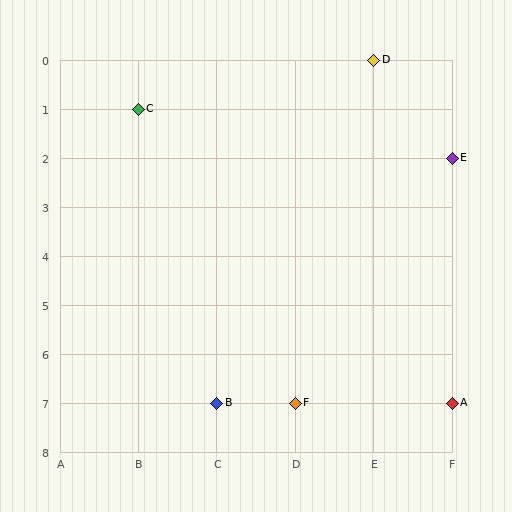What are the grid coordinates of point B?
Point B is at grid coordinates (C, 7).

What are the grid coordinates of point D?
Point D is at grid coordinates (E, 0).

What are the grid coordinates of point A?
Point A is at grid coordinates (F, 7).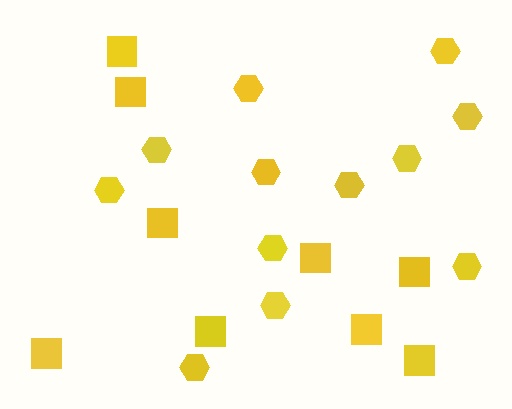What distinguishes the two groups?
There are 2 groups: one group of squares (9) and one group of hexagons (12).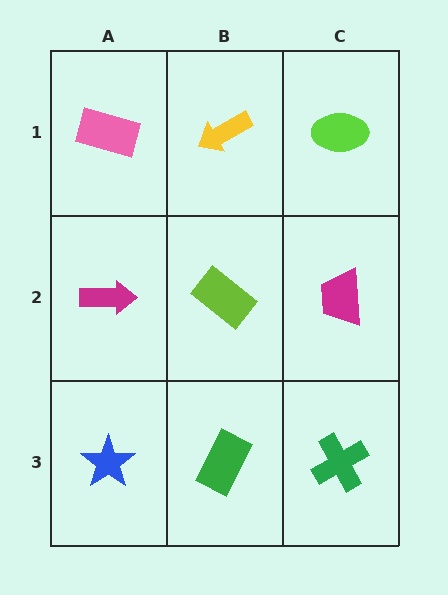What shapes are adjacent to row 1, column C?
A magenta trapezoid (row 2, column C), a yellow arrow (row 1, column B).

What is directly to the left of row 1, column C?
A yellow arrow.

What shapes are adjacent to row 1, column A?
A magenta arrow (row 2, column A), a yellow arrow (row 1, column B).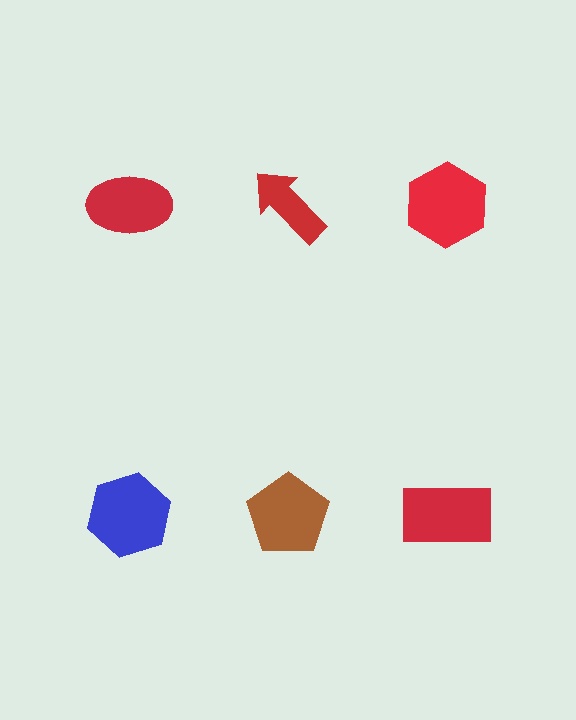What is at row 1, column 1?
A red ellipse.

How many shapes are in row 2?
3 shapes.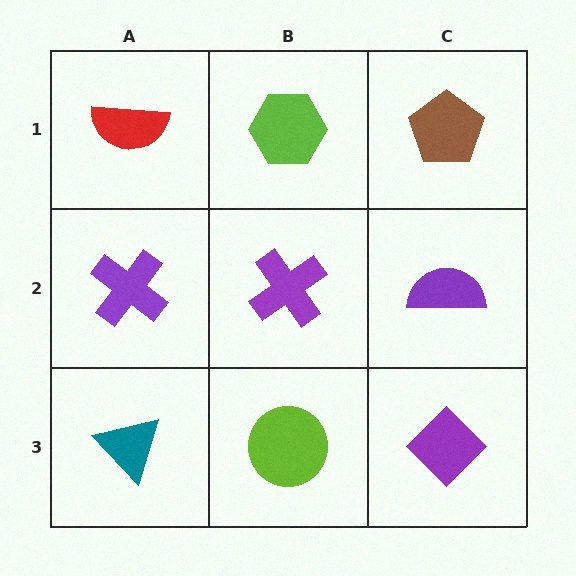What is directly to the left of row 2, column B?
A purple cross.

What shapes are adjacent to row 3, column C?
A purple semicircle (row 2, column C), a lime circle (row 3, column B).